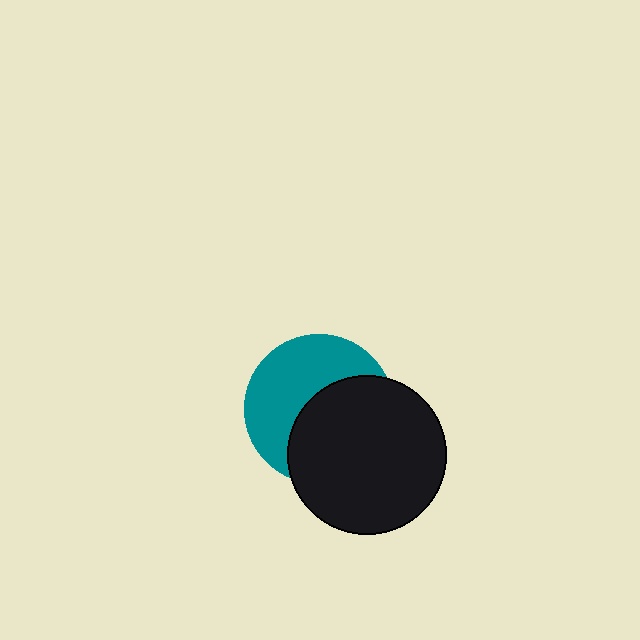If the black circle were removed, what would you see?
You would see the complete teal circle.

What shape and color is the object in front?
The object in front is a black circle.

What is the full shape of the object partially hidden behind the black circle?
The partially hidden object is a teal circle.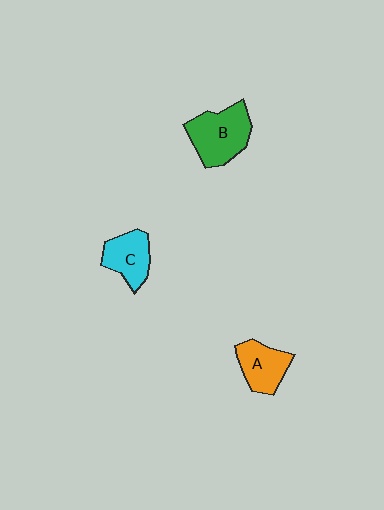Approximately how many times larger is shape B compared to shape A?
Approximately 1.4 times.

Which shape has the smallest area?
Shape A (orange).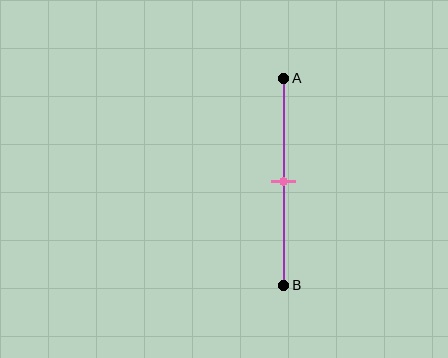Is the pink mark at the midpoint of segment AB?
Yes, the mark is approximately at the midpoint.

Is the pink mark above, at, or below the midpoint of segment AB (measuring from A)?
The pink mark is approximately at the midpoint of segment AB.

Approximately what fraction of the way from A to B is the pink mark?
The pink mark is approximately 50% of the way from A to B.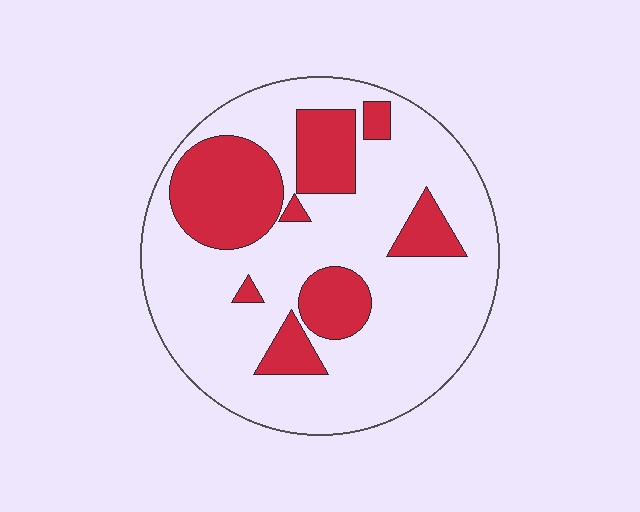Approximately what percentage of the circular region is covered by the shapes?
Approximately 25%.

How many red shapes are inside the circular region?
8.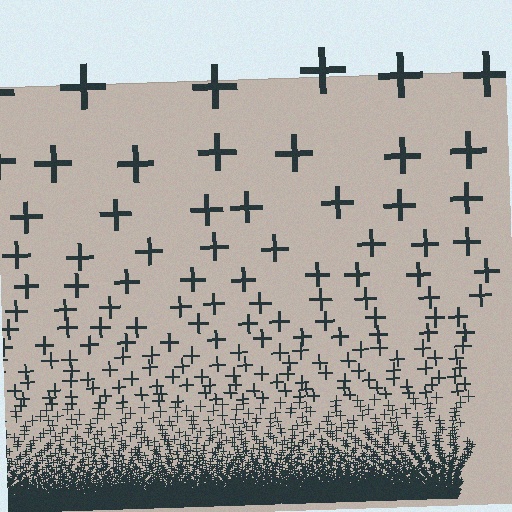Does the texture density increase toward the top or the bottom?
Density increases toward the bottom.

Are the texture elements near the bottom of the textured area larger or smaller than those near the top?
Smaller. The gradient is inverted — elements near the bottom are smaller and denser.